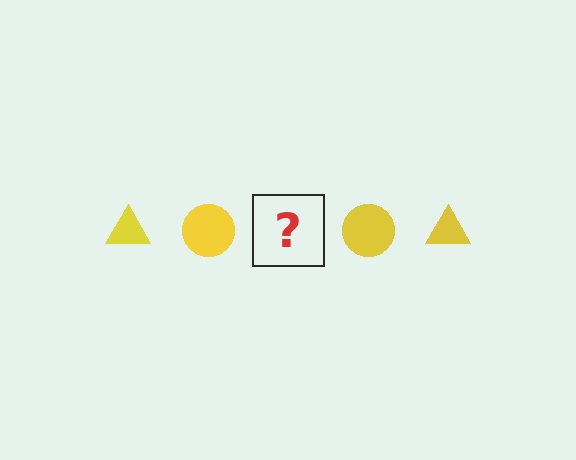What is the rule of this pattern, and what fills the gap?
The rule is that the pattern cycles through triangle, circle shapes in yellow. The gap should be filled with a yellow triangle.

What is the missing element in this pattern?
The missing element is a yellow triangle.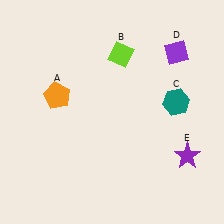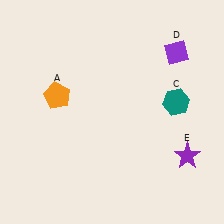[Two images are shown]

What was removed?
The lime diamond (B) was removed in Image 2.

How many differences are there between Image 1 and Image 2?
There is 1 difference between the two images.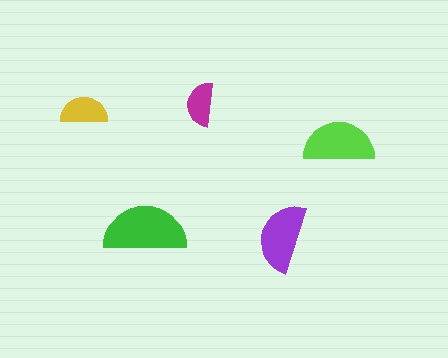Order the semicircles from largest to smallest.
the green one, the lime one, the purple one, the yellow one, the magenta one.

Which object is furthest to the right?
The lime semicircle is rightmost.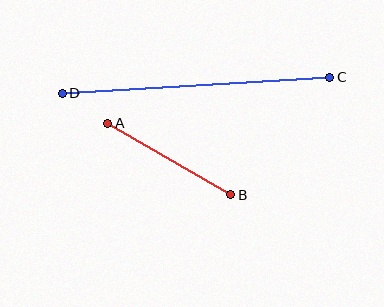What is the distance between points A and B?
The distance is approximately 142 pixels.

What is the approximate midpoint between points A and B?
The midpoint is at approximately (169, 159) pixels.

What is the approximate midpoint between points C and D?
The midpoint is at approximately (196, 85) pixels.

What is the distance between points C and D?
The distance is approximately 268 pixels.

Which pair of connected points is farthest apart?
Points C and D are farthest apart.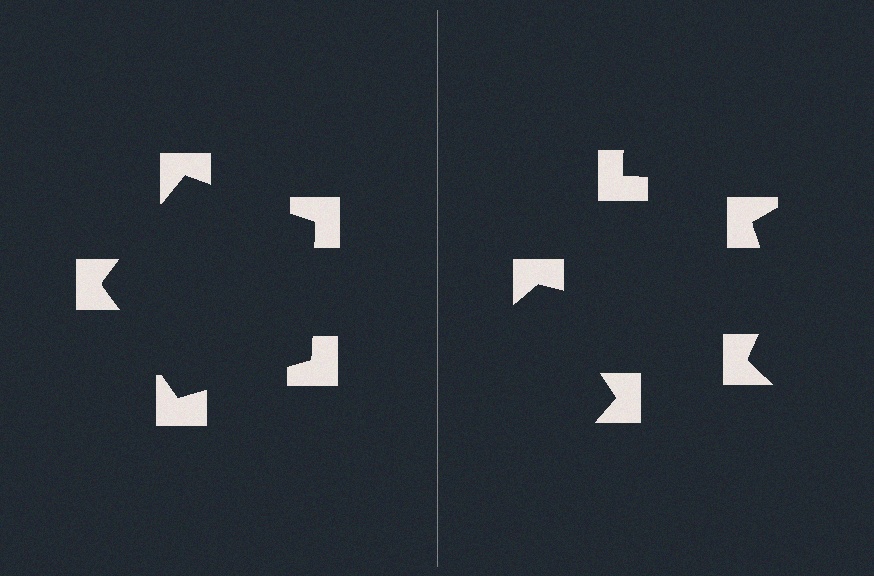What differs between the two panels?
The notched squares are positioned identically on both sides; only the wedge orientations differ. On the left they align to a pentagon; on the right they are misaligned.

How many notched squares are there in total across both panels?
10 — 5 on each side.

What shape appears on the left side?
An illusory pentagon.